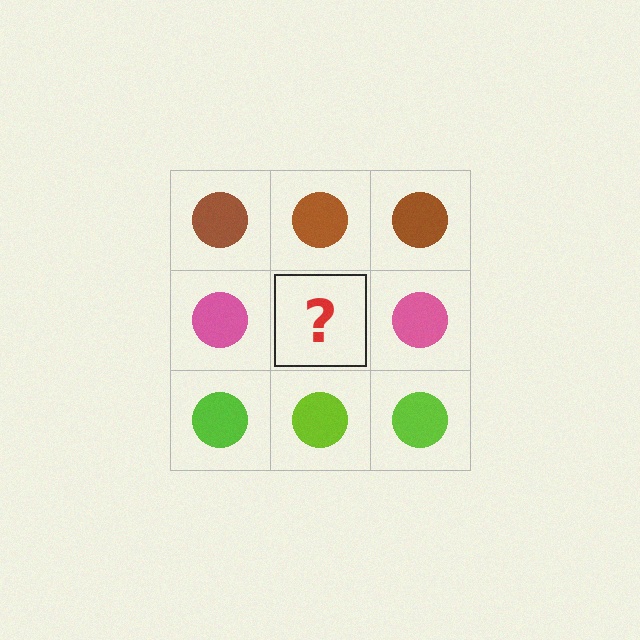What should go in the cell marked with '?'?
The missing cell should contain a pink circle.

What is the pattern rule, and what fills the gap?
The rule is that each row has a consistent color. The gap should be filled with a pink circle.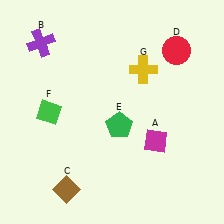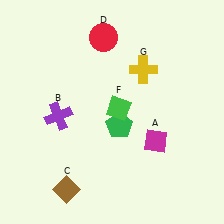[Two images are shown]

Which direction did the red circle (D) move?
The red circle (D) moved left.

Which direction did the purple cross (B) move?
The purple cross (B) moved down.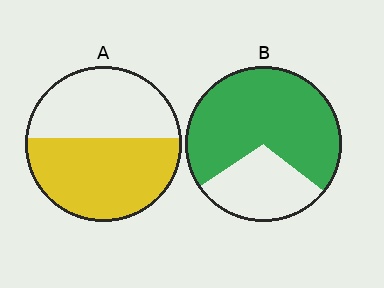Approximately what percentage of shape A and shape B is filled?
A is approximately 55% and B is approximately 70%.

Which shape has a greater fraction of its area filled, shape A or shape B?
Shape B.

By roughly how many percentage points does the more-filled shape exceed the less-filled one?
By roughly 15 percentage points (B over A).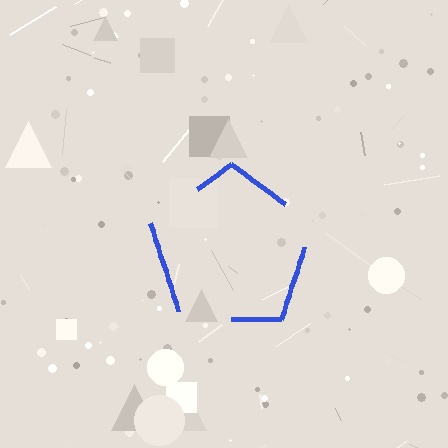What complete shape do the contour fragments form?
The contour fragments form a pentagon.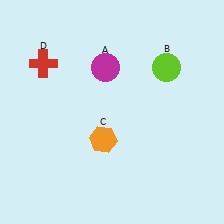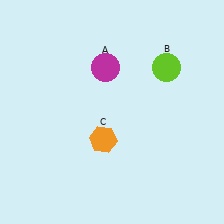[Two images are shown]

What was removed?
The red cross (D) was removed in Image 2.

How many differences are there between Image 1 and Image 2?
There is 1 difference between the two images.